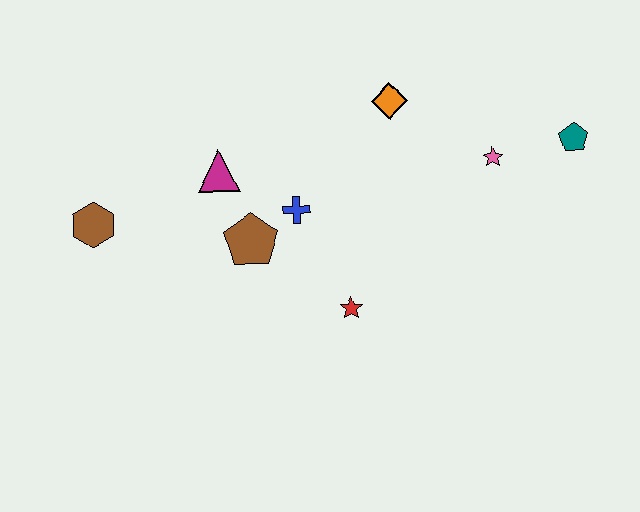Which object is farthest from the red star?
The teal pentagon is farthest from the red star.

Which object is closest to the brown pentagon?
The blue cross is closest to the brown pentagon.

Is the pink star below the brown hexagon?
No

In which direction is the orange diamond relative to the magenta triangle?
The orange diamond is to the right of the magenta triangle.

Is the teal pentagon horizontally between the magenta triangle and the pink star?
No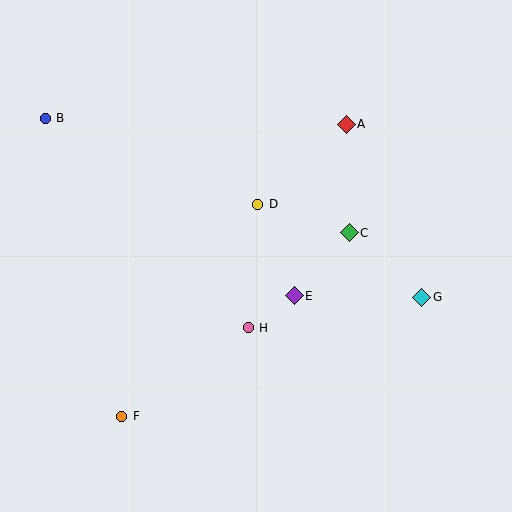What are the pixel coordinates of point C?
Point C is at (349, 233).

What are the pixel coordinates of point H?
Point H is at (248, 328).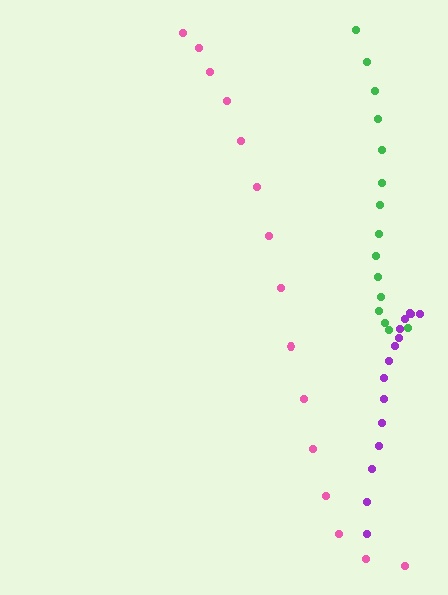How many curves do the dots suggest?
There are 3 distinct paths.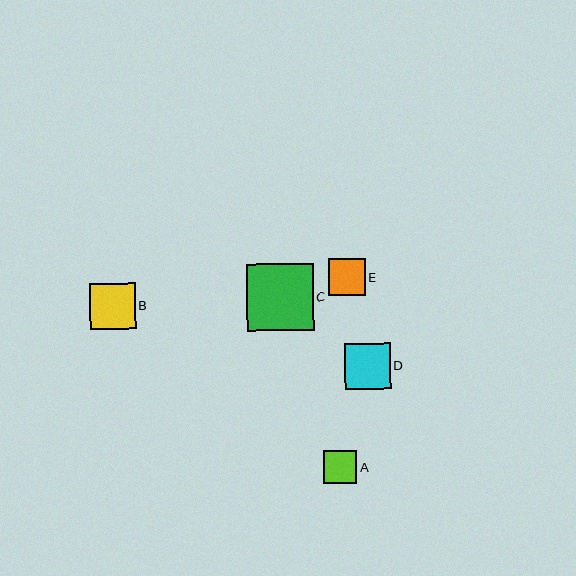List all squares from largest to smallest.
From largest to smallest: C, D, B, E, A.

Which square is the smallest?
Square A is the smallest with a size of approximately 34 pixels.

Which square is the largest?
Square C is the largest with a size of approximately 67 pixels.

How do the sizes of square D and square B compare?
Square D and square B are approximately the same size.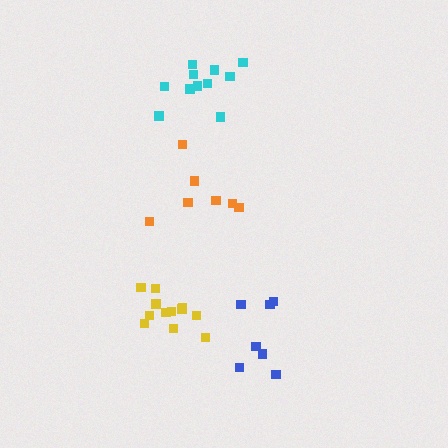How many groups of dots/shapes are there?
There are 4 groups.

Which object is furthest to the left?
The yellow cluster is leftmost.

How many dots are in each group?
Group 1: 7 dots, Group 2: 12 dots, Group 3: 7 dots, Group 4: 11 dots (37 total).